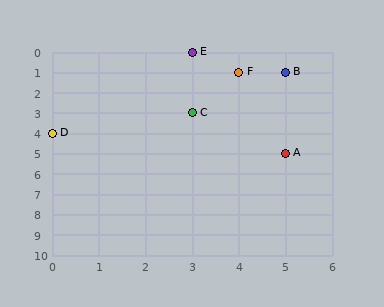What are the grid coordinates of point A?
Point A is at grid coordinates (5, 5).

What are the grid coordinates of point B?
Point B is at grid coordinates (5, 1).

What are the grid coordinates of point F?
Point F is at grid coordinates (4, 1).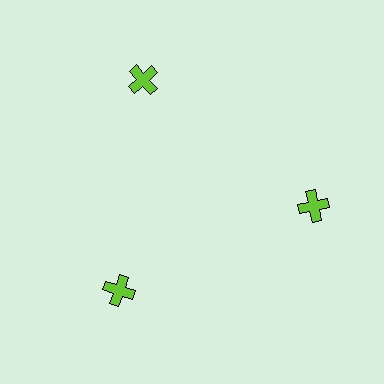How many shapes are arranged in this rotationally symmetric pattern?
There are 3 shapes, arranged in 3 groups of 1.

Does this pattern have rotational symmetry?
Yes, this pattern has 3-fold rotational symmetry. It looks the same after rotating 120 degrees around the center.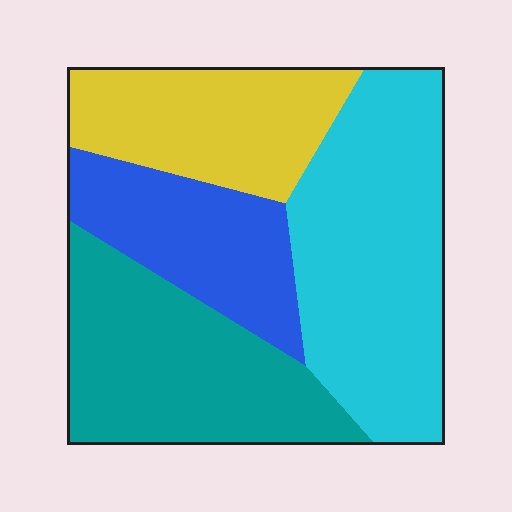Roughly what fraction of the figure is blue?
Blue takes up about one sixth (1/6) of the figure.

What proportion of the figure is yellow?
Yellow covers about 20% of the figure.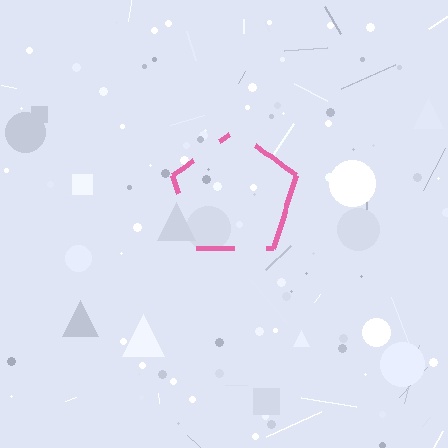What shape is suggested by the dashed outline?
The dashed outline suggests a pentagon.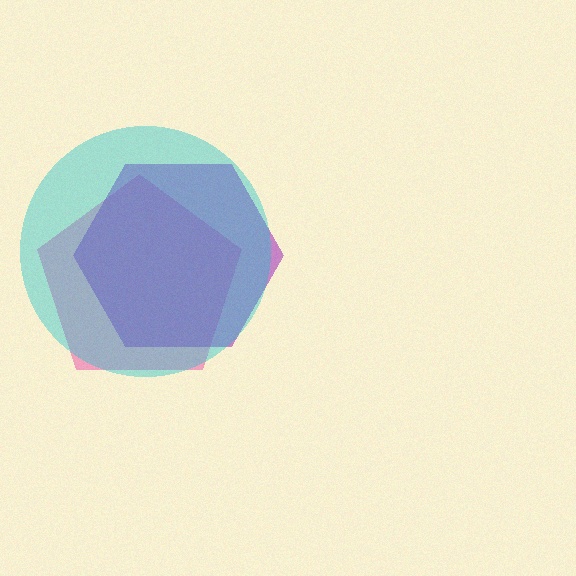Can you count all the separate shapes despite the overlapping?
Yes, there are 3 separate shapes.